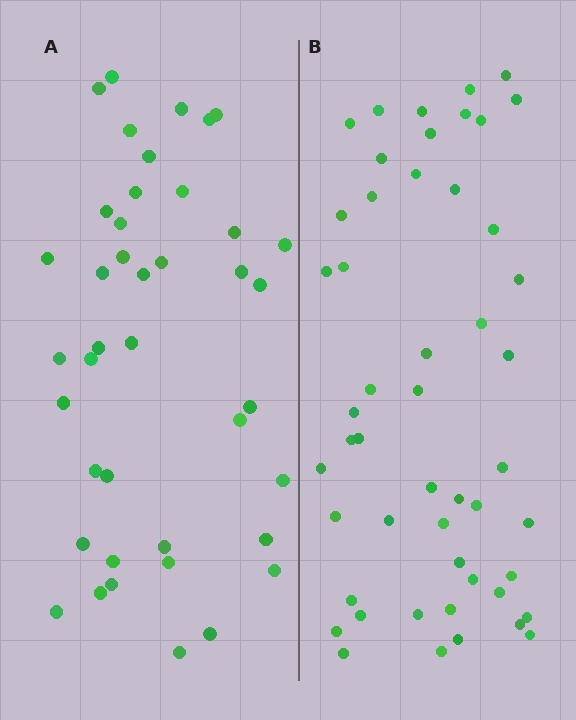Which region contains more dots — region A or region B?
Region B (the right region) has more dots.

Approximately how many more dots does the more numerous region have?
Region B has roughly 8 or so more dots than region A.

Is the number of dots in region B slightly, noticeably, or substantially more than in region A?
Region B has only slightly more — the two regions are fairly close. The ratio is roughly 1.2 to 1.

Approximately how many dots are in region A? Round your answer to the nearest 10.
About 40 dots. (The exact count is 41, which rounds to 40.)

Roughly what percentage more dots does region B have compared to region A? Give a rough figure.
About 20% more.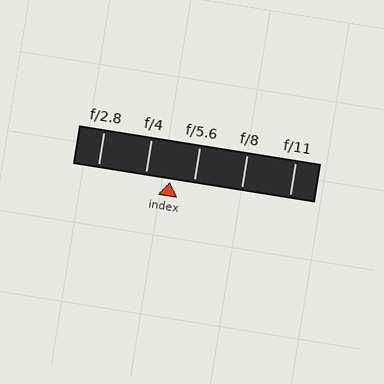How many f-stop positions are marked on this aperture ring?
There are 5 f-stop positions marked.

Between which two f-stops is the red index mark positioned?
The index mark is between f/4 and f/5.6.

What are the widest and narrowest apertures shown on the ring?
The widest aperture shown is f/2.8 and the narrowest is f/11.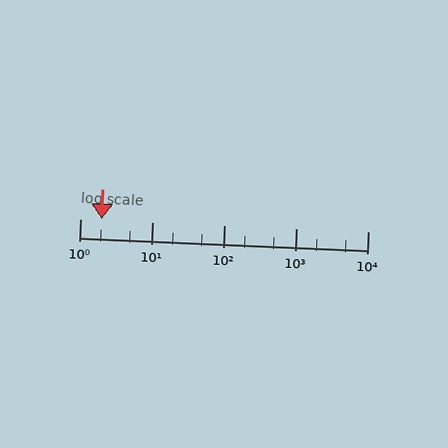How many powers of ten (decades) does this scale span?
The scale spans 4 decades, from 1 to 10000.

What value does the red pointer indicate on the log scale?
The pointer indicates approximately 2.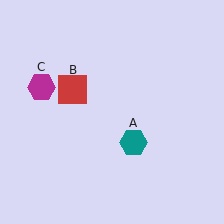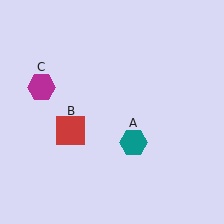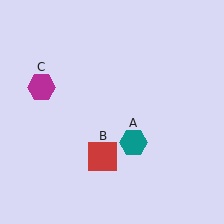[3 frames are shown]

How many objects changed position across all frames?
1 object changed position: red square (object B).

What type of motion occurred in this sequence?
The red square (object B) rotated counterclockwise around the center of the scene.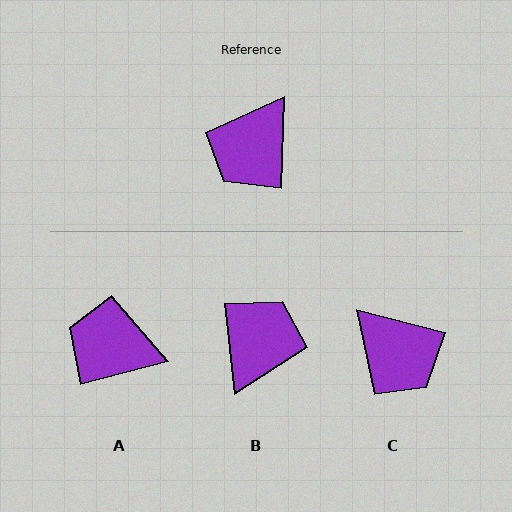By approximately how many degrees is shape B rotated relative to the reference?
Approximately 172 degrees clockwise.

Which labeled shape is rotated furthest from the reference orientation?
B, about 172 degrees away.